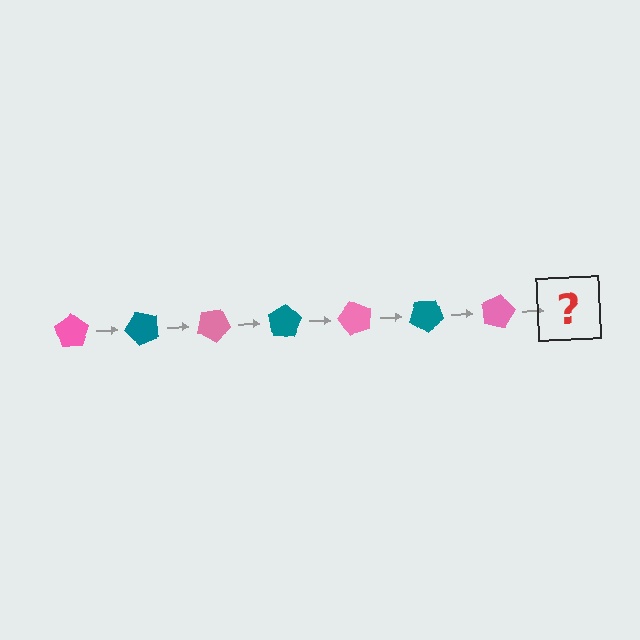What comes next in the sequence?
The next element should be a teal pentagon, rotated 350 degrees from the start.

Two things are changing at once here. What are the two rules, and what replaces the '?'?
The two rules are that it rotates 50 degrees each step and the color cycles through pink and teal. The '?' should be a teal pentagon, rotated 350 degrees from the start.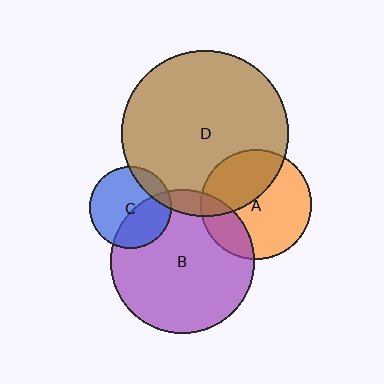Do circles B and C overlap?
Yes.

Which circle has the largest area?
Circle D (brown).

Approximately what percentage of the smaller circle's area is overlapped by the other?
Approximately 40%.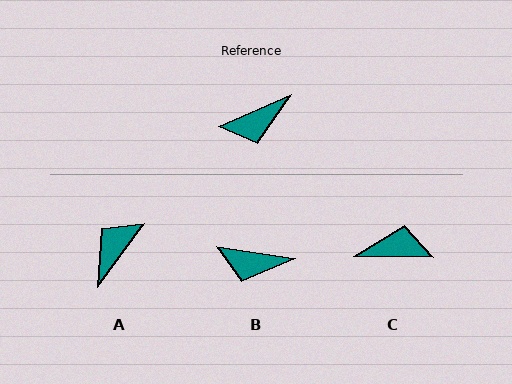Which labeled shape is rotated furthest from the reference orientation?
C, about 156 degrees away.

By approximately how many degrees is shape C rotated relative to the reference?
Approximately 156 degrees counter-clockwise.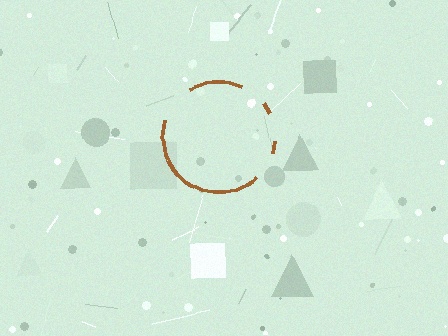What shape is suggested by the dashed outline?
The dashed outline suggests a circle.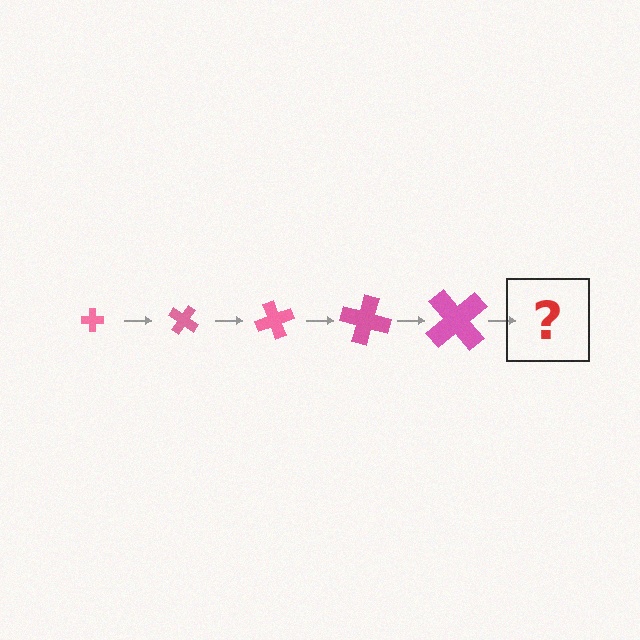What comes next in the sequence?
The next element should be a cross, larger than the previous one and rotated 175 degrees from the start.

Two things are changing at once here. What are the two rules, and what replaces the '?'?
The two rules are that the cross grows larger each step and it rotates 35 degrees each step. The '?' should be a cross, larger than the previous one and rotated 175 degrees from the start.